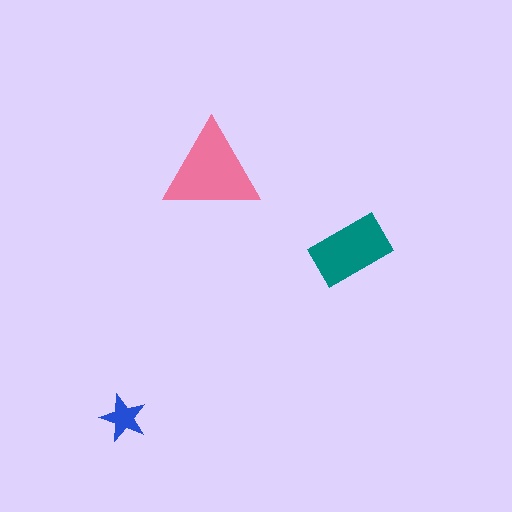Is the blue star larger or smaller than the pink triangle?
Smaller.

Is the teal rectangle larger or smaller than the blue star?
Larger.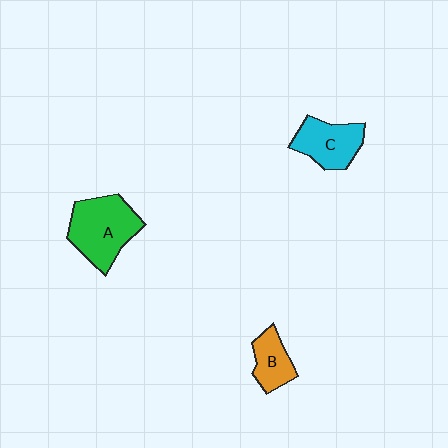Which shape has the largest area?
Shape A (green).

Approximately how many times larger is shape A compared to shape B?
Approximately 2.0 times.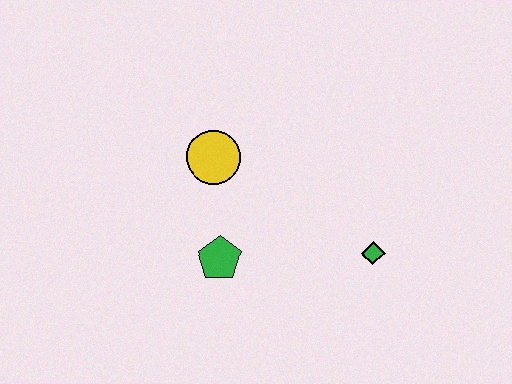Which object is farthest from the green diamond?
The yellow circle is farthest from the green diamond.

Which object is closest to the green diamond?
The green pentagon is closest to the green diamond.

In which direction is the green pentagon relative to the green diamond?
The green pentagon is to the left of the green diamond.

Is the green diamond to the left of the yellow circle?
No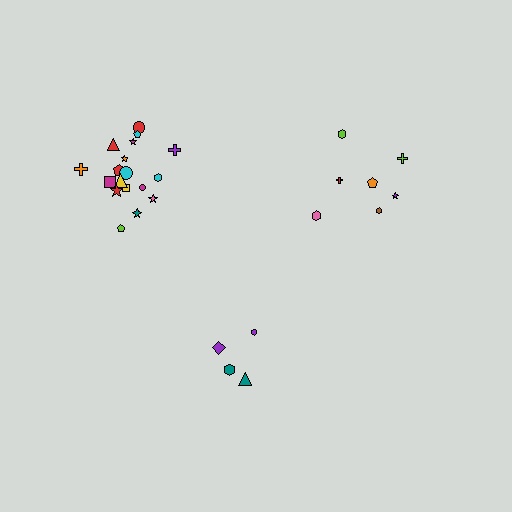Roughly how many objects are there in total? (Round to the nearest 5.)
Roughly 30 objects in total.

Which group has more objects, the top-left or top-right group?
The top-left group.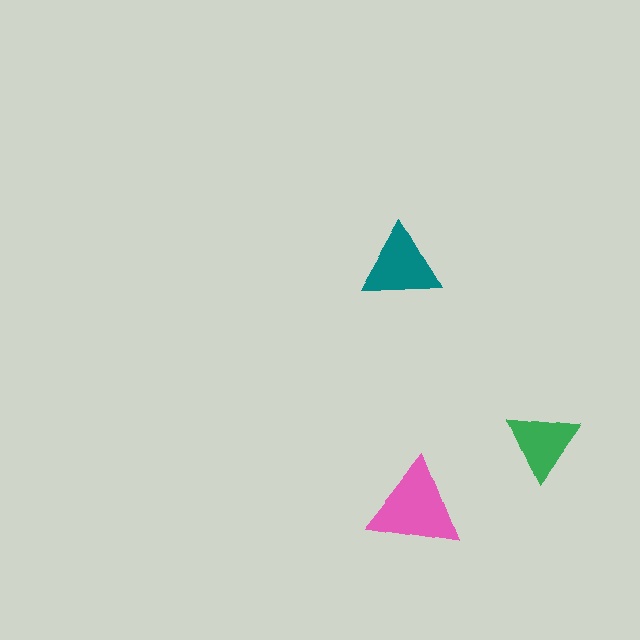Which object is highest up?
The teal triangle is topmost.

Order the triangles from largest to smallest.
the pink one, the teal one, the green one.